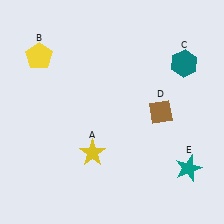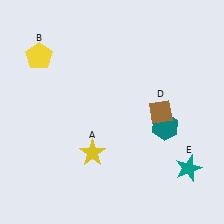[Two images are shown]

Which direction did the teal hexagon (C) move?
The teal hexagon (C) moved down.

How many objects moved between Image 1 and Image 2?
1 object moved between the two images.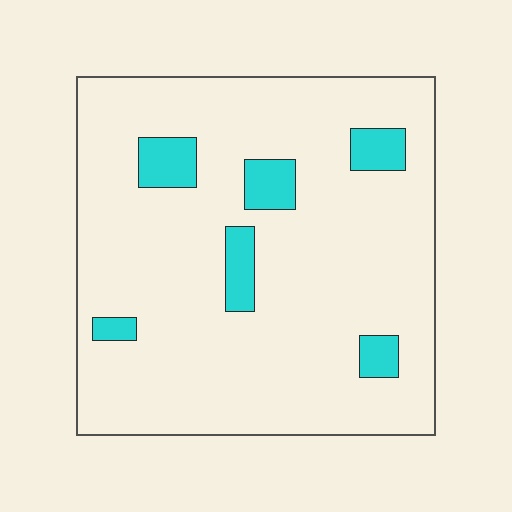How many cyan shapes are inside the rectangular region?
6.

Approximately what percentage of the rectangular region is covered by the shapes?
Approximately 10%.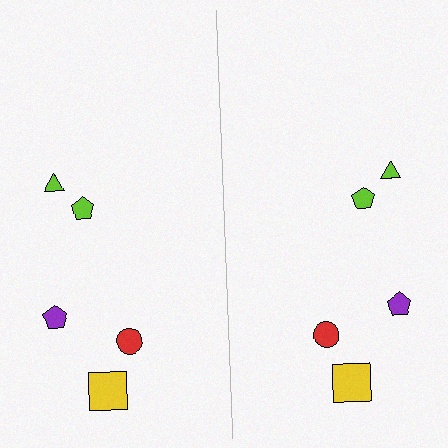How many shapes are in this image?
There are 10 shapes in this image.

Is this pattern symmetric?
Yes, this pattern has bilateral (reflection) symmetry.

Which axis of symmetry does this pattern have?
The pattern has a vertical axis of symmetry running through the center of the image.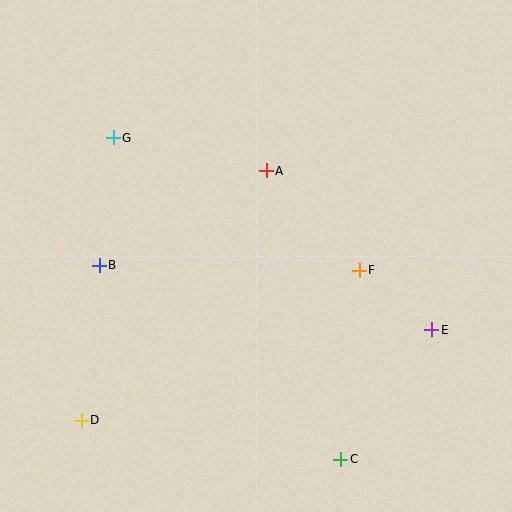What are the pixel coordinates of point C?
Point C is at (341, 459).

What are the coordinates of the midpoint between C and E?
The midpoint between C and E is at (386, 394).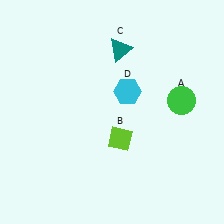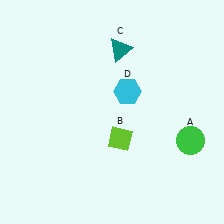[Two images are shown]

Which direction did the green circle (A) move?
The green circle (A) moved down.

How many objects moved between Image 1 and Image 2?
1 object moved between the two images.